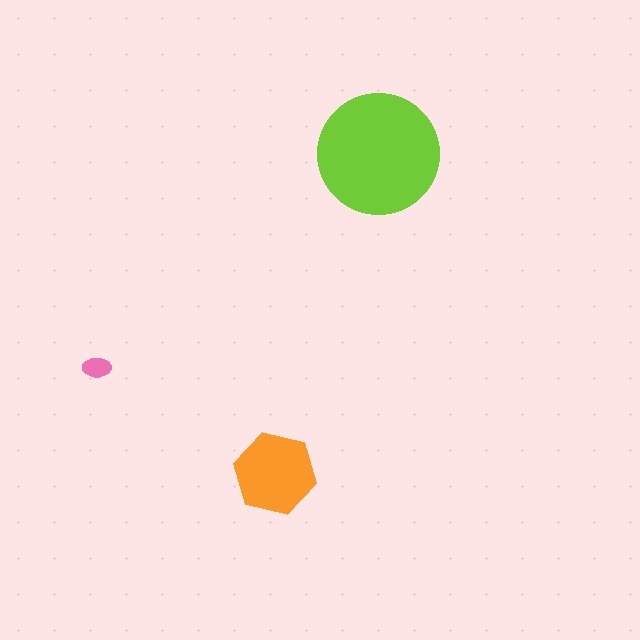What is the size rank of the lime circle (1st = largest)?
1st.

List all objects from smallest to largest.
The pink ellipse, the orange hexagon, the lime circle.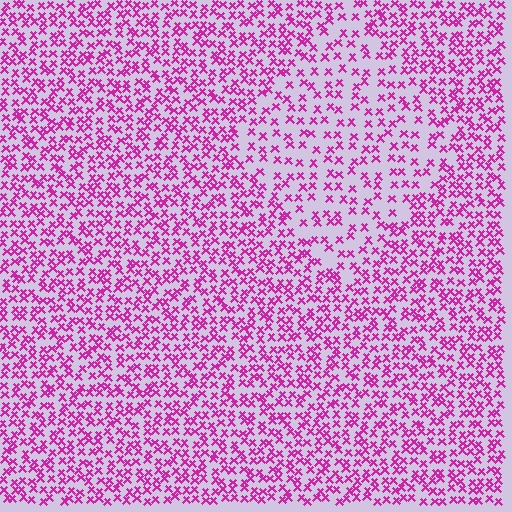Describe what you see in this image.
The image contains small magenta elements arranged at two different densities. A diamond-shaped region is visible where the elements are less densely packed than the surrounding area.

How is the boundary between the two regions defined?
The boundary is defined by a change in element density (approximately 1.8x ratio). All elements are the same color, size, and shape.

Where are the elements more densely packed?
The elements are more densely packed outside the diamond boundary.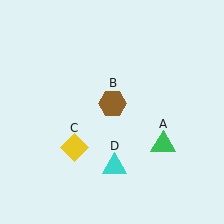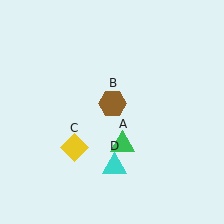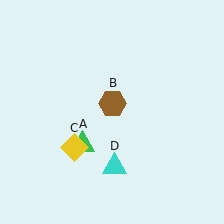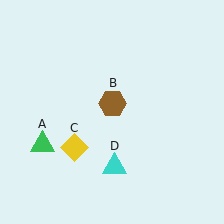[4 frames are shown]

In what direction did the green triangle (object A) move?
The green triangle (object A) moved left.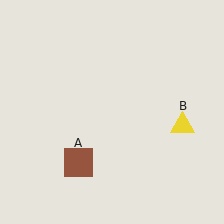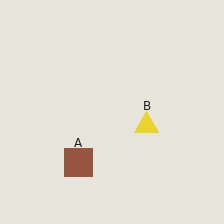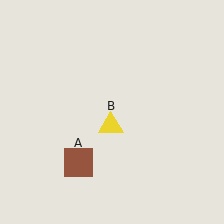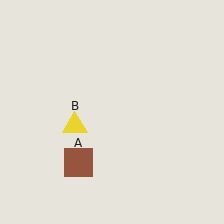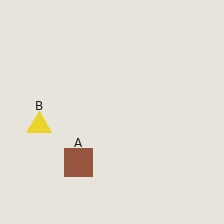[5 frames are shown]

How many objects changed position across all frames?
1 object changed position: yellow triangle (object B).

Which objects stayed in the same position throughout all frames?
Brown square (object A) remained stationary.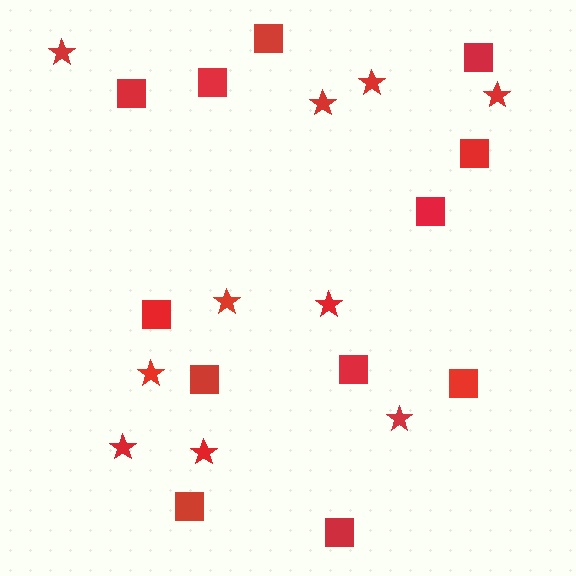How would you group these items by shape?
There are 2 groups: one group of stars (10) and one group of squares (12).